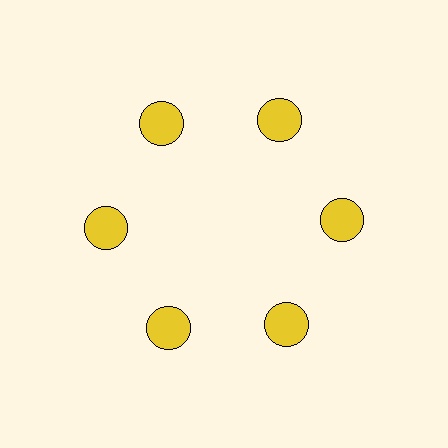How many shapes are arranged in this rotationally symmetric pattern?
There are 6 shapes, arranged in 6 groups of 1.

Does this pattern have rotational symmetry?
Yes, this pattern has 6-fold rotational symmetry. It looks the same after rotating 60 degrees around the center.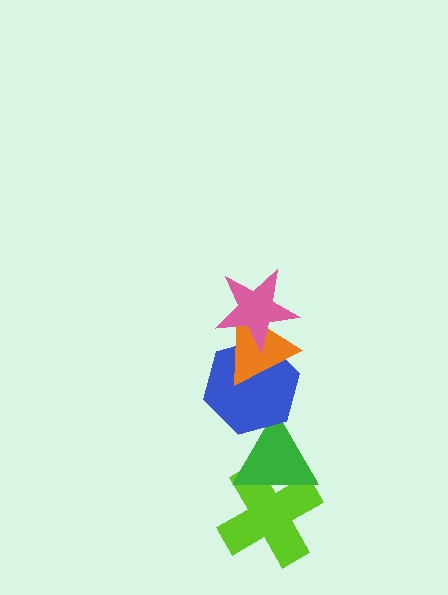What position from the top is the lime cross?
The lime cross is 5th from the top.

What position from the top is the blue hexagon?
The blue hexagon is 3rd from the top.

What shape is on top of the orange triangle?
The pink star is on top of the orange triangle.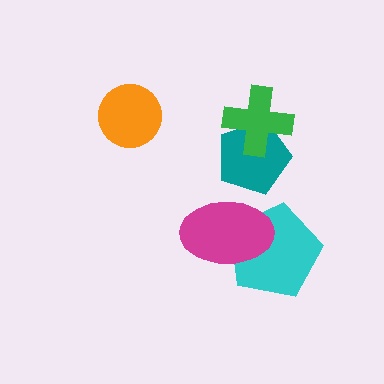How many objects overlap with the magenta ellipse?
1 object overlaps with the magenta ellipse.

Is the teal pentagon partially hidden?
Yes, it is partially covered by another shape.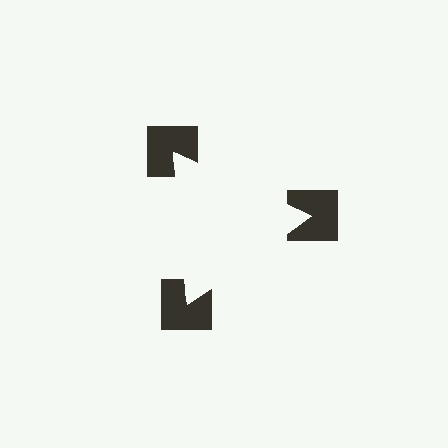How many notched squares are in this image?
There are 3 — one at each vertex of the illusory triangle.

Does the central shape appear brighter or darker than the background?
It typically appears slightly brighter than the background, even though no actual brightness change is drawn.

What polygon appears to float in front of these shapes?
An illusory triangle — its edges are inferred from the aligned wedge cuts in the notched squares, not physically drawn.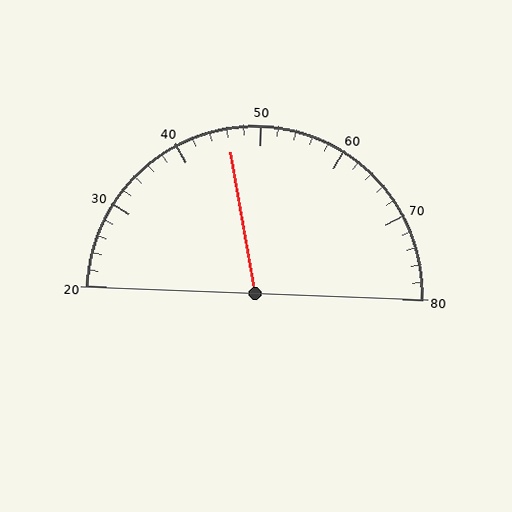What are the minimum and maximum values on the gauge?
The gauge ranges from 20 to 80.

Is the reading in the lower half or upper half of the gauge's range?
The reading is in the lower half of the range (20 to 80).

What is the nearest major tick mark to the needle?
The nearest major tick mark is 50.